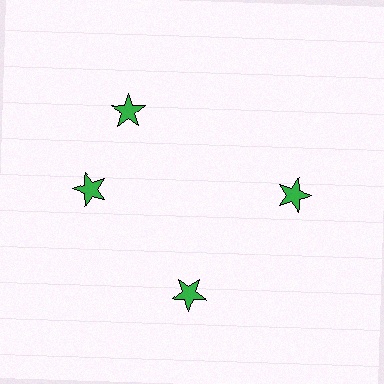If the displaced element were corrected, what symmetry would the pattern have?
It would have 4-fold rotational symmetry — the pattern would map onto itself every 90 degrees.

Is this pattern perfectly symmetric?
No. The 4 green stars are arranged in a ring, but one element near the 12 o'clock position is rotated out of alignment along the ring, breaking the 4-fold rotational symmetry.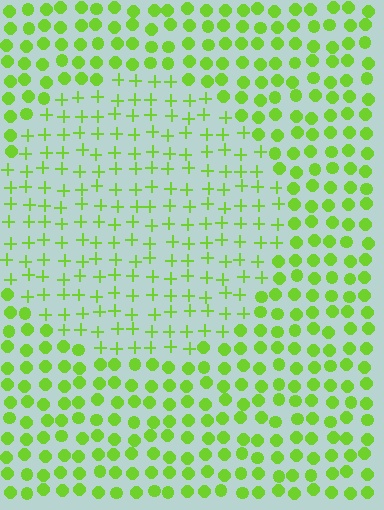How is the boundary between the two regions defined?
The boundary is defined by a change in element shape: plus signs inside vs. circles outside. All elements share the same color and spacing.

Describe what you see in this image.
The image is filled with small lime elements arranged in a uniform grid. A circle-shaped region contains plus signs, while the surrounding area contains circles. The boundary is defined purely by the change in element shape.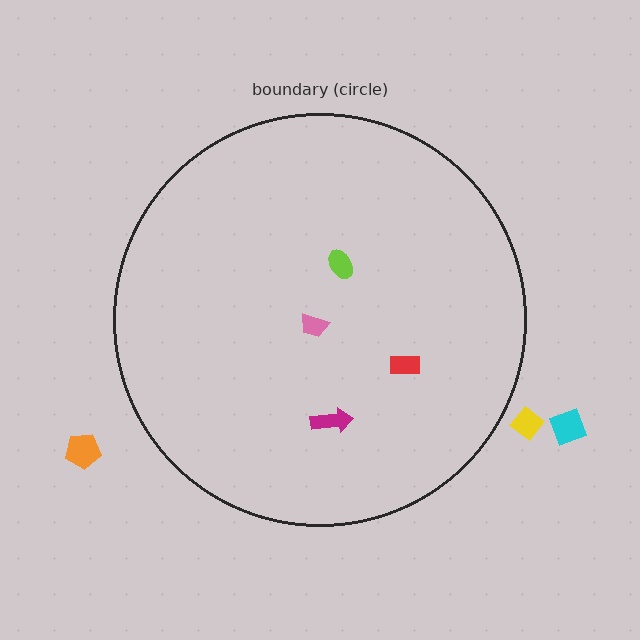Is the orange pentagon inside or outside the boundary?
Outside.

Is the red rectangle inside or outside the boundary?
Inside.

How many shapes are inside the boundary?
4 inside, 3 outside.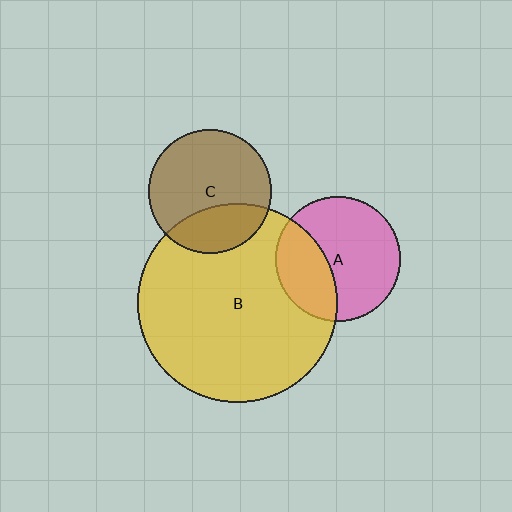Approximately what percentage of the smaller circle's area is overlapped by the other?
Approximately 30%.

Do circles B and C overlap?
Yes.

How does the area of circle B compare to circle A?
Approximately 2.6 times.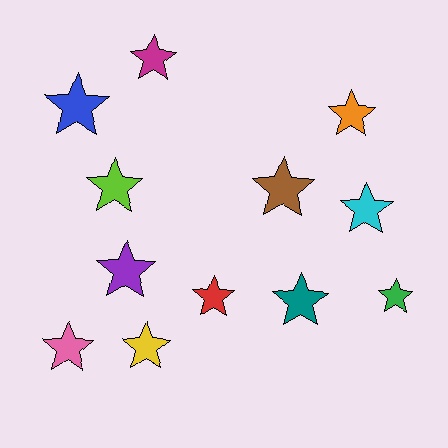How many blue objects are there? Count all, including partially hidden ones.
There is 1 blue object.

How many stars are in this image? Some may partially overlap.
There are 12 stars.